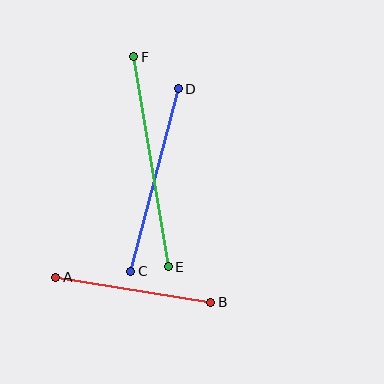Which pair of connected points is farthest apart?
Points E and F are farthest apart.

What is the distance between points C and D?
The distance is approximately 189 pixels.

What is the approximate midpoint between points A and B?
The midpoint is at approximately (133, 290) pixels.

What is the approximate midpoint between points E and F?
The midpoint is at approximately (151, 162) pixels.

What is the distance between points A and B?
The distance is approximately 157 pixels.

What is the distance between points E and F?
The distance is approximately 213 pixels.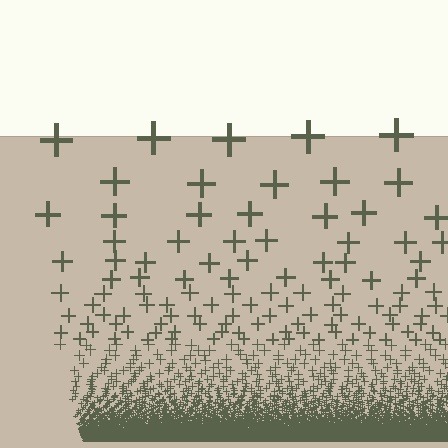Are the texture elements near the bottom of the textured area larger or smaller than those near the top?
Smaller. The gradient is inverted — elements near the bottom are smaller and denser.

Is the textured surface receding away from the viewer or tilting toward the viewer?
The surface appears to tilt toward the viewer. Texture elements get larger and sparser toward the top.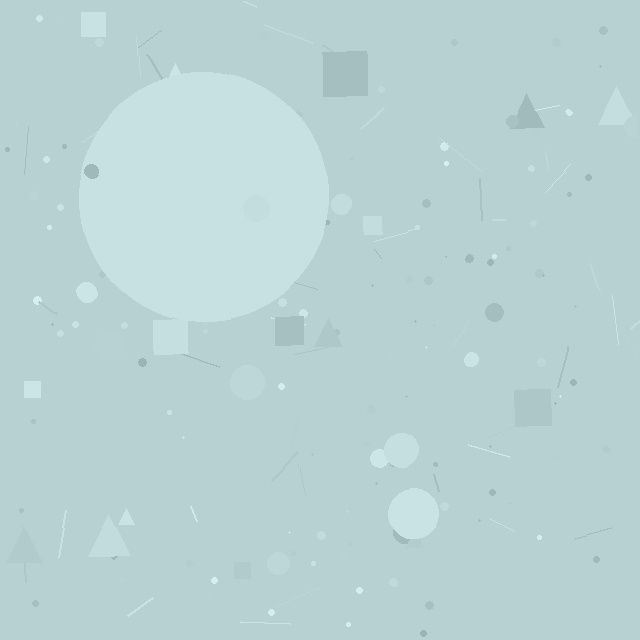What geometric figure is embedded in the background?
A circle is embedded in the background.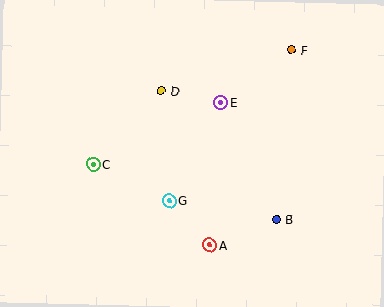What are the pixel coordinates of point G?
Point G is at (169, 201).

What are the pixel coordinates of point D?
Point D is at (161, 91).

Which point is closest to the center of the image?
Point G at (169, 201) is closest to the center.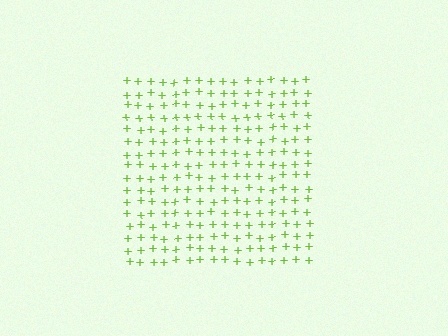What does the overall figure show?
The overall figure shows a square.